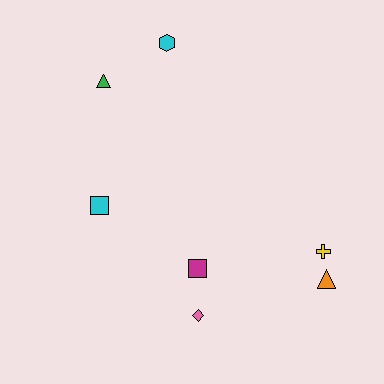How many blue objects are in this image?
There are no blue objects.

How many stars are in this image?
There are no stars.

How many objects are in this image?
There are 7 objects.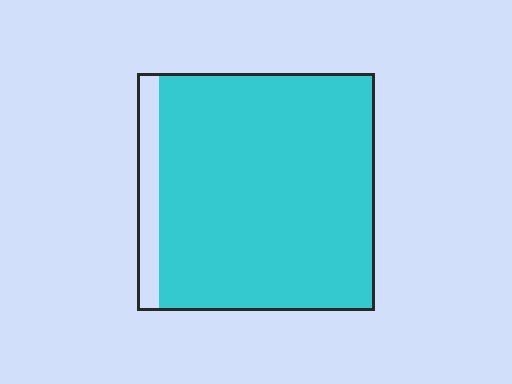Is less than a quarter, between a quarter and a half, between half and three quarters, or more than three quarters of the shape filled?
More than three quarters.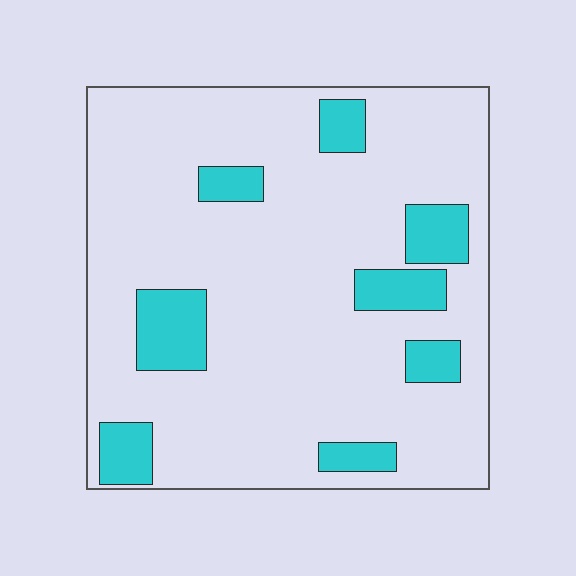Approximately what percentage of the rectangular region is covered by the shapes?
Approximately 15%.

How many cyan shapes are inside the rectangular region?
8.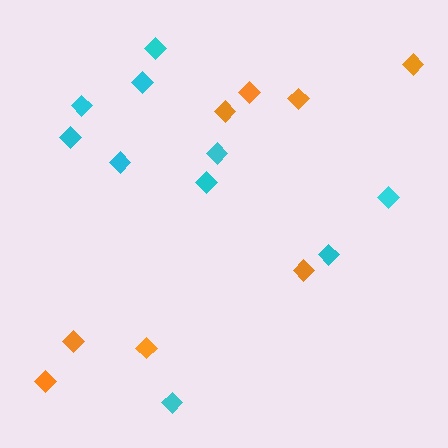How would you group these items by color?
There are 2 groups: one group of orange diamonds (8) and one group of cyan diamonds (10).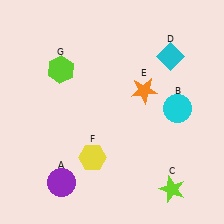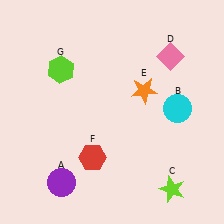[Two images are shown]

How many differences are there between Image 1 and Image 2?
There are 2 differences between the two images.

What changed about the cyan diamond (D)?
In Image 1, D is cyan. In Image 2, it changed to pink.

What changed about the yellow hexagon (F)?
In Image 1, F is yellow. In Image 2, it changed to red.